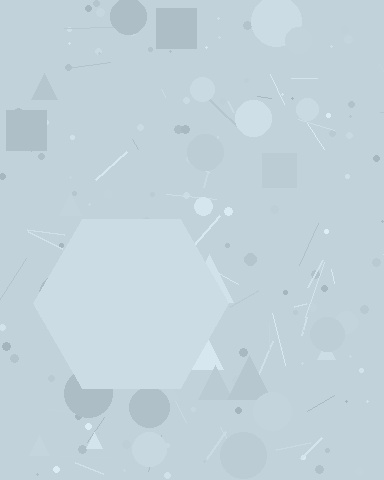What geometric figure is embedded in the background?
A hexagon is embedded in the background.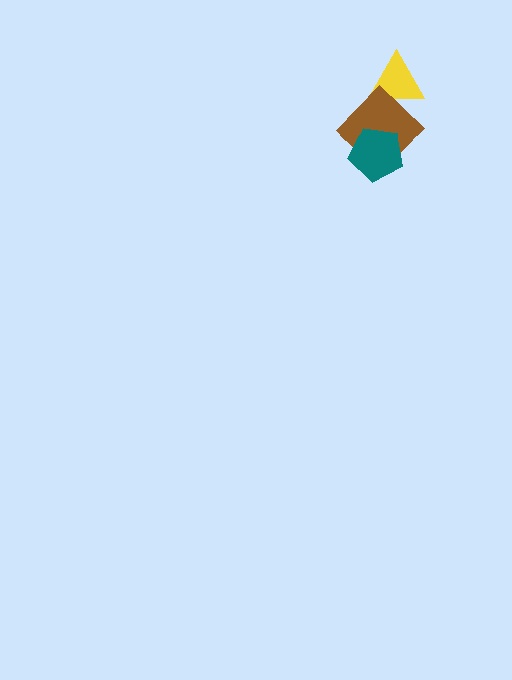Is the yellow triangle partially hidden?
Yes, it is partially covered by another shape.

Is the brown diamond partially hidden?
Yes, it is partially covered by another shape.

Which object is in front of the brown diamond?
The teal pentagon is in front of the brown diamond.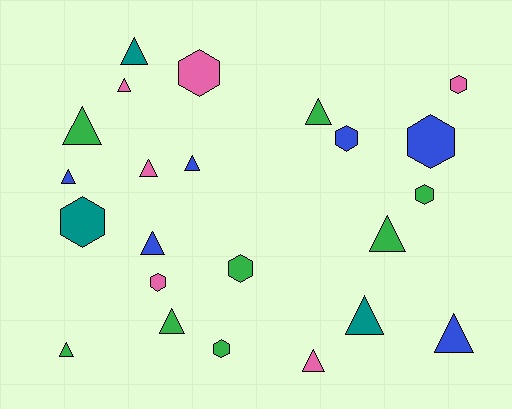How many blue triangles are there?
There are 4 blue triangles.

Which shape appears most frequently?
Triangle, with 14 objects.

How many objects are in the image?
There are 23 objects.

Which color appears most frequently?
Green, with 8 objects.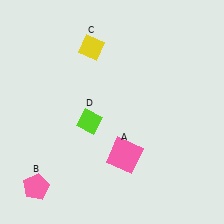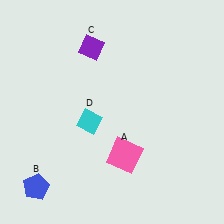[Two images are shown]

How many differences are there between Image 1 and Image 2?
There are 3 differences between the two images.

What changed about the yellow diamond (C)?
In Image 1, C is yellow. In Image 2, it changed to purple.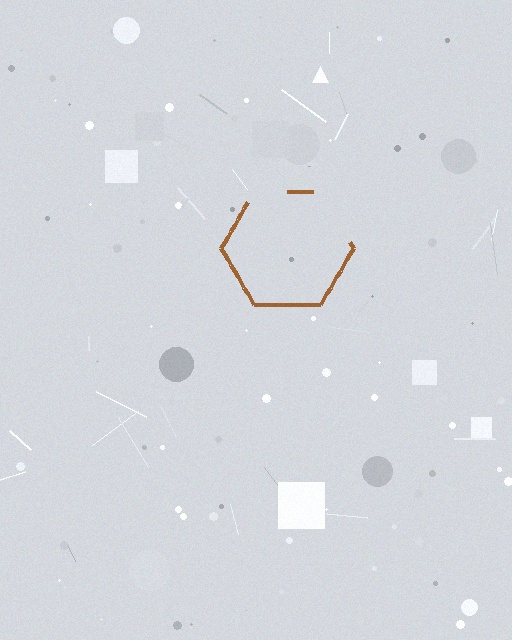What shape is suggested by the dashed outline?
The dashed outline suggests a hexagon.